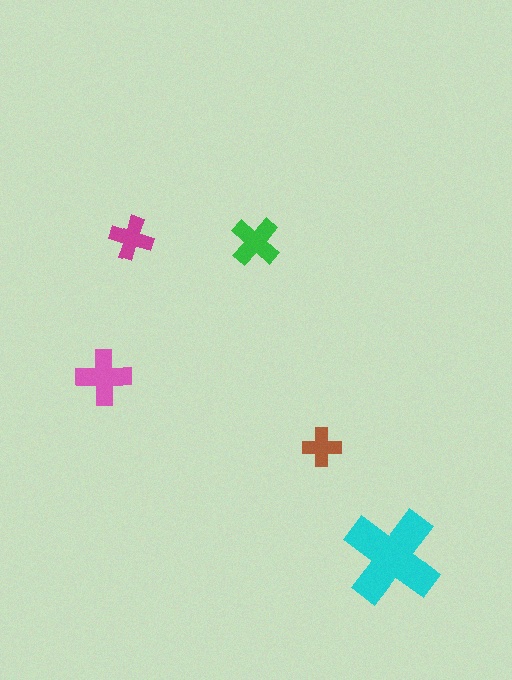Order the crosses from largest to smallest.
the cyan one, the pink one, the green one, the magenta one, the brown one.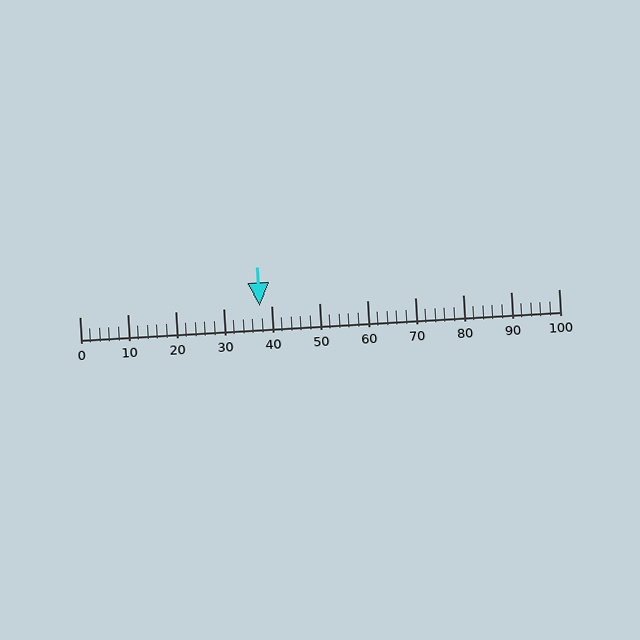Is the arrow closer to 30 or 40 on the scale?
The arrow is closer to 40.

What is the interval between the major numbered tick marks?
The major tick marks are spaced 10 units apart.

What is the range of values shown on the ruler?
The ruler shows values from 0 to 100.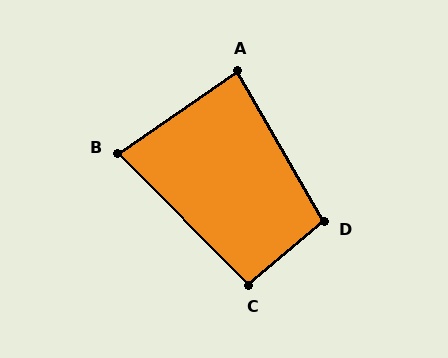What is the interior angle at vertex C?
Approximately 95 degrees (approximately right).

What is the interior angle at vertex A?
Approximately 85 degrees (approximately right).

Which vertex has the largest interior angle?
D, at approximately 100 degrees.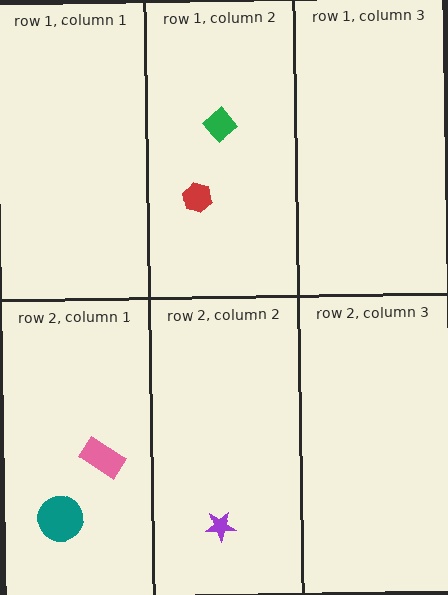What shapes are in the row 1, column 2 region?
The green diamond, the red hexagon.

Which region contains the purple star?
The row 2, column 2 region.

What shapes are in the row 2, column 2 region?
The purple star.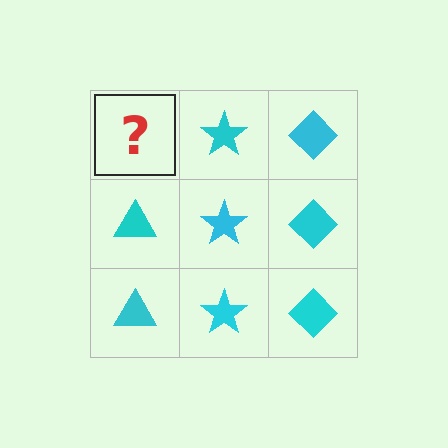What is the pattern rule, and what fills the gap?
The rule is that each column has a consistent shape. The gap should be filled with a cyan triangle.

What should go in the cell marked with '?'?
The missing cell should contain a cyan triangle.